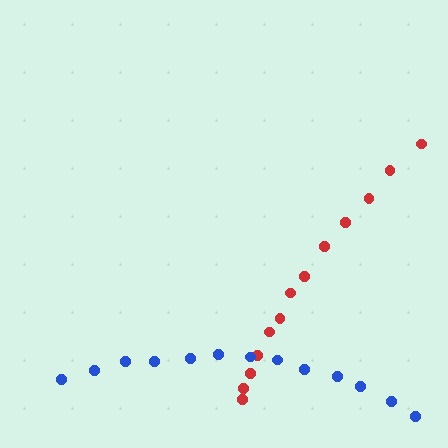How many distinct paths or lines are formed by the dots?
There are 2 distinct paths.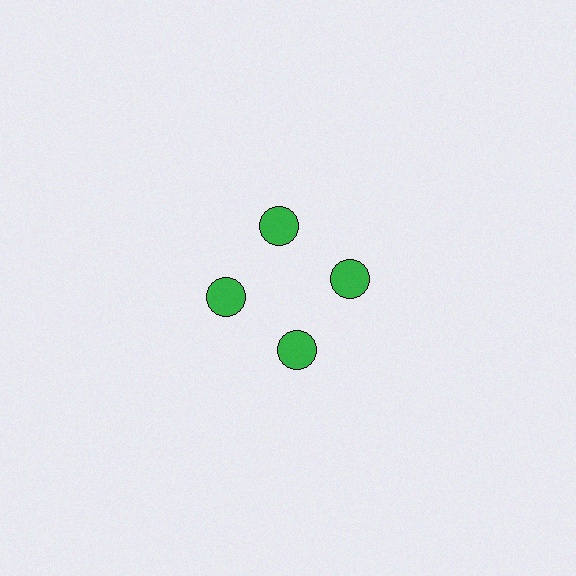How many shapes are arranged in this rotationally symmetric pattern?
There are 4 shapes, arranged in 4 groups of 1.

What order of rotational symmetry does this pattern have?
This pattern has 4-fold rotational symmetry.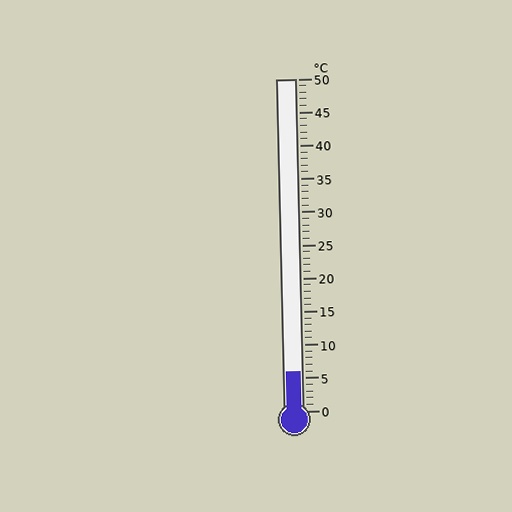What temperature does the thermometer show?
The thermometer shows approximately 6°C.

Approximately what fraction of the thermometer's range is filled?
The thermometer is filled to approximately 10% of its range.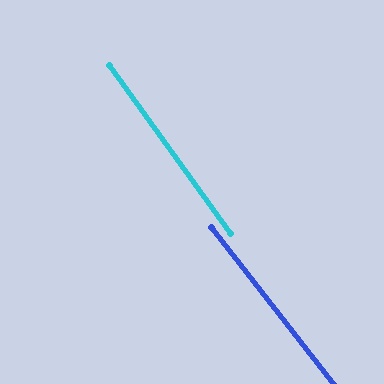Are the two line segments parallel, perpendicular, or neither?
Parallel — their directions differ by only 2.0°.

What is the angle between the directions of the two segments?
Approximately 2 degrees.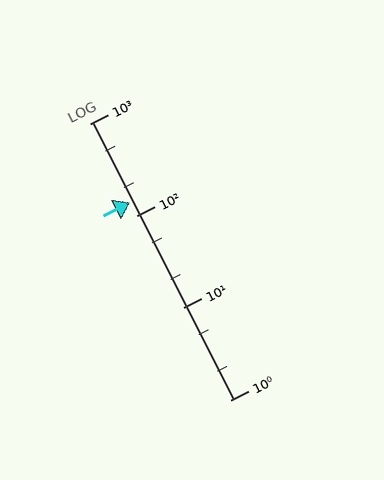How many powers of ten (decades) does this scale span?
The scale spans 3 decades, from 1 to 1000.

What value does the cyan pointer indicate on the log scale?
The pointer indicates approximately 140.